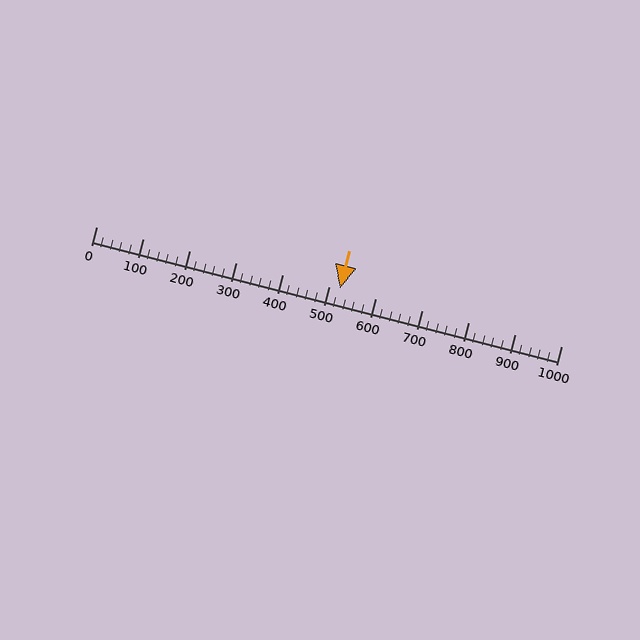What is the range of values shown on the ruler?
The ruler shows values from 0 to 1000.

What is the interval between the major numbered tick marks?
The major tick marks are spaced 100 units apart.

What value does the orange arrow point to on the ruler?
The orange arrow points to approximately 523.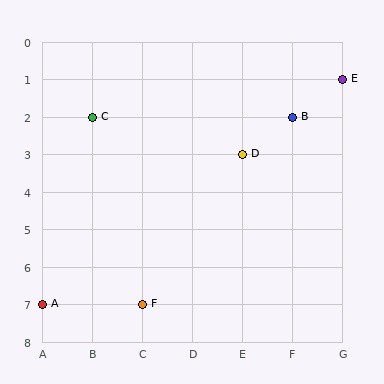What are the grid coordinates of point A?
Point A is at grid coordinates (A, 7).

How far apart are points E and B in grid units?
Points E and B are 1 column and 1 row apart (about 1.4 grid units diagonally).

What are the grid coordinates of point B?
Point B is at grid coordinates (F, 2).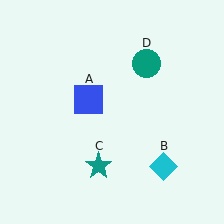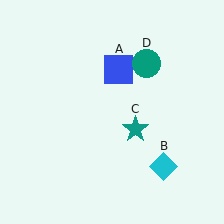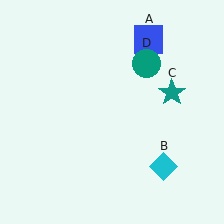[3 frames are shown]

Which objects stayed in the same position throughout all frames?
Cyan diamond (object B) and teal circle (object D) remained stationary.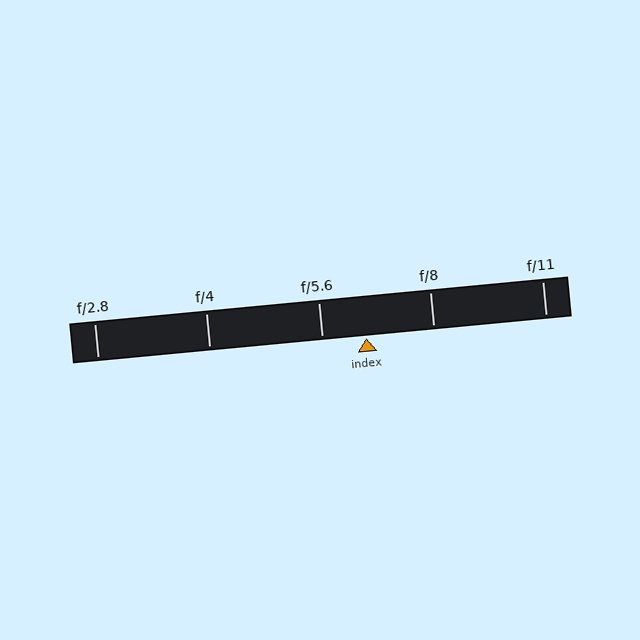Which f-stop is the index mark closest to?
The index mark is closest to f/5.6.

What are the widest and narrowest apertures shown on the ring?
The widest aperture shown is f/2.8 and the narrowest is f/11.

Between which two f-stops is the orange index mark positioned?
The index mark is between f/5.6 and f/8.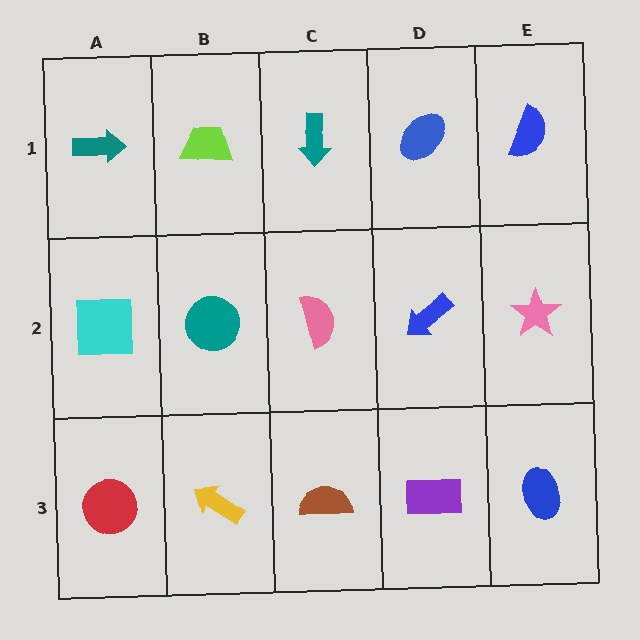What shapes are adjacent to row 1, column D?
A blue arrow (row 2, column D), a teal arrow (row 1, column C), a blue semicircle (row 1, column E).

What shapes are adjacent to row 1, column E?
A pink star (row 2, column E), a blue ellipse (row 1, column D).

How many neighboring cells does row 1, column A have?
2.